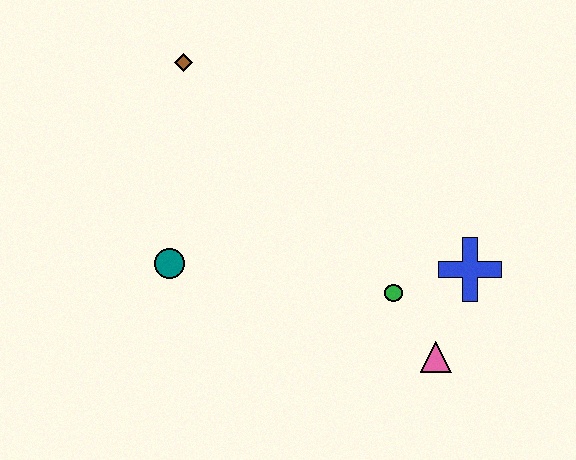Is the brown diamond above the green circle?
Yes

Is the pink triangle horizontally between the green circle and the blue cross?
Yes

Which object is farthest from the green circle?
The brown diamond is farthest from the green circle.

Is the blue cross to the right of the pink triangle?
Yes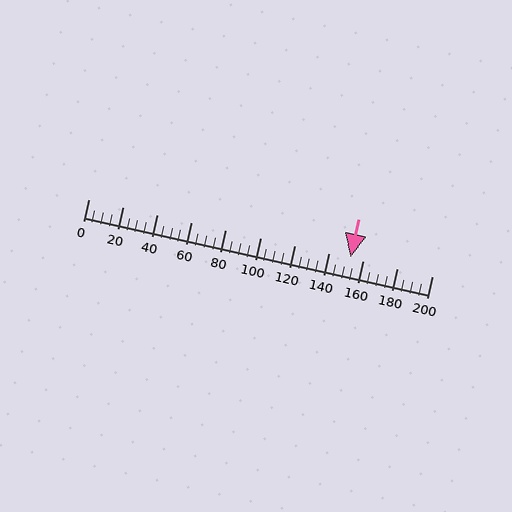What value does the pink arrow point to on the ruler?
The pink arrow points to approximately 153.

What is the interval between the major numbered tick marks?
The major tick marks are spaced 20 units apart.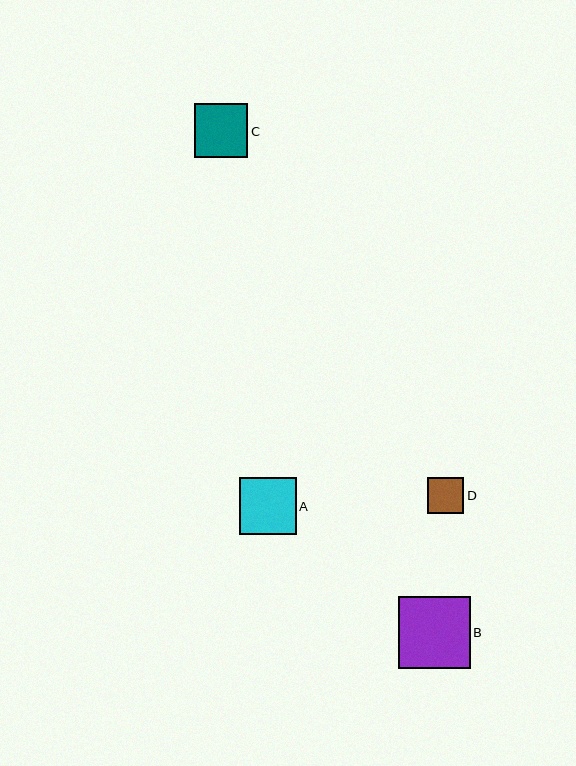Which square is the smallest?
Square D is the smallest with a size of approximately 36 pixels.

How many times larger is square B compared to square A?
Square B is approximately 1.2 times the size of square A.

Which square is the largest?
Square B is the largest with a size of approximately 71 pixels.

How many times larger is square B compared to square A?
Square B is approximately 1.2 times the size of square A.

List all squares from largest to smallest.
From largest to smallest: B, A, C, D.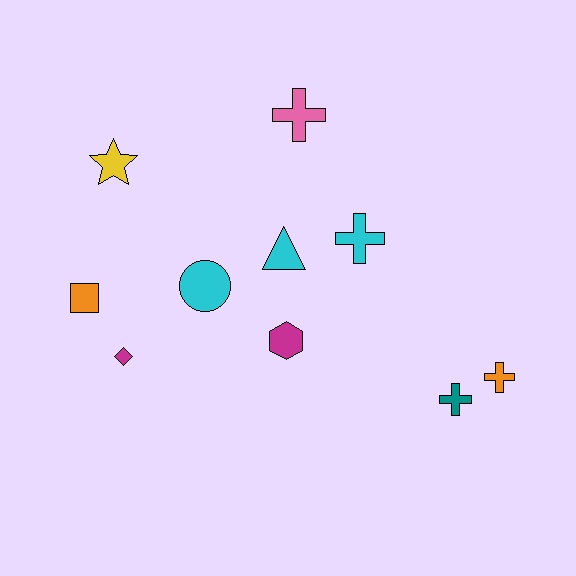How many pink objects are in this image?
There is 1 pink object.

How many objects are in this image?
There are 10 objects.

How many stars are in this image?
There is 1 star.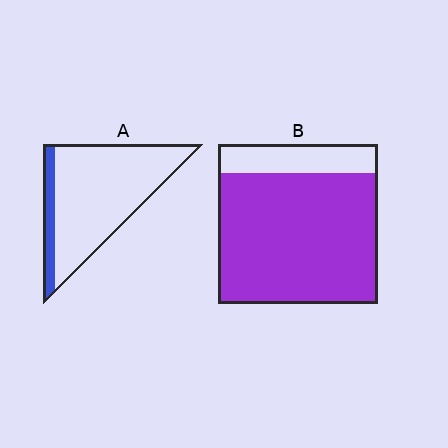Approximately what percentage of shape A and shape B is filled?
A is approximately 15% and B is approximately 80%.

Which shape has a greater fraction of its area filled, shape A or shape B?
Shape B.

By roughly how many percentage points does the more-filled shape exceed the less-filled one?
By roughly 65 percentage points (B over A).